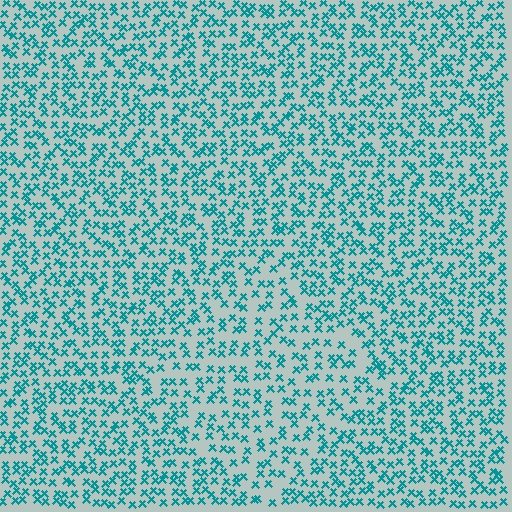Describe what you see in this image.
The image contains small teal elements arranged at two different densities. A diamond-shaped region is visible where the elements are less densely packed than the surrounding area.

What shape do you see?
I see a diamond.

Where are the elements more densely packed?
The elements are more densely packed outside the diamond boundary.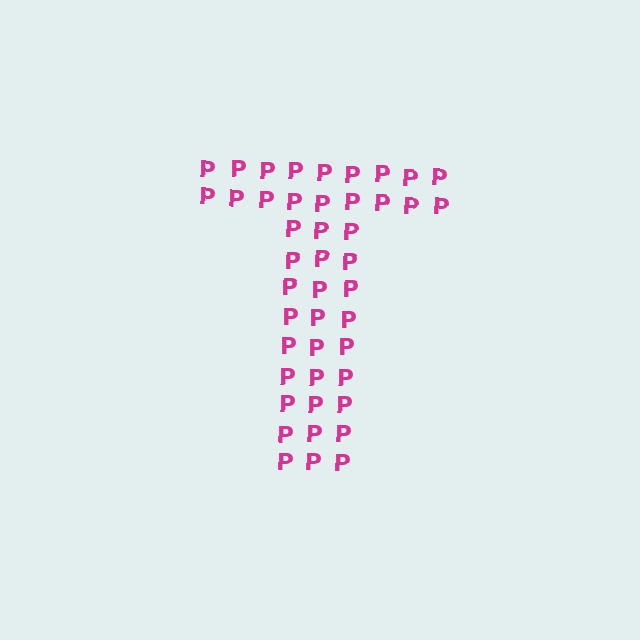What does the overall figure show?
The overall figure shows the letter T.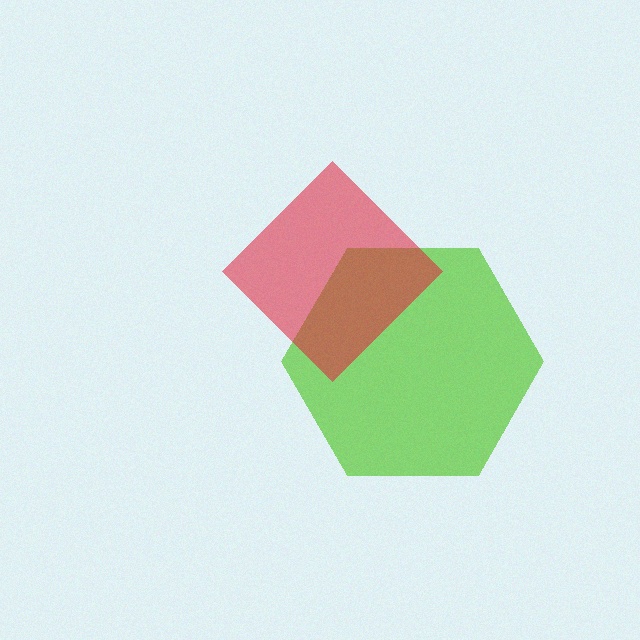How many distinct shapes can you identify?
There are 2 distinct shapes: a lime hexagon, a red diamond.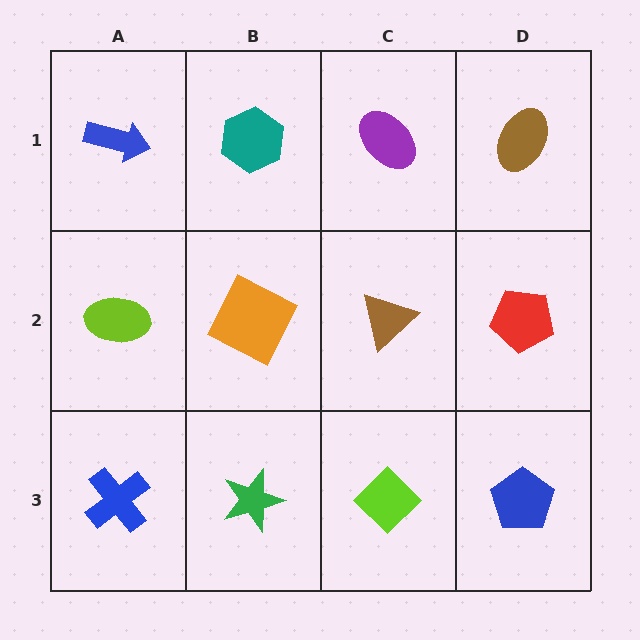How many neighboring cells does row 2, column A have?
3.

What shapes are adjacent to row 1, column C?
A brown triangle (row 2, column C), a teal hexagon (row 1, column B), a brown ellipse (row 1, column D).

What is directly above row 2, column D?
A brown ellipse.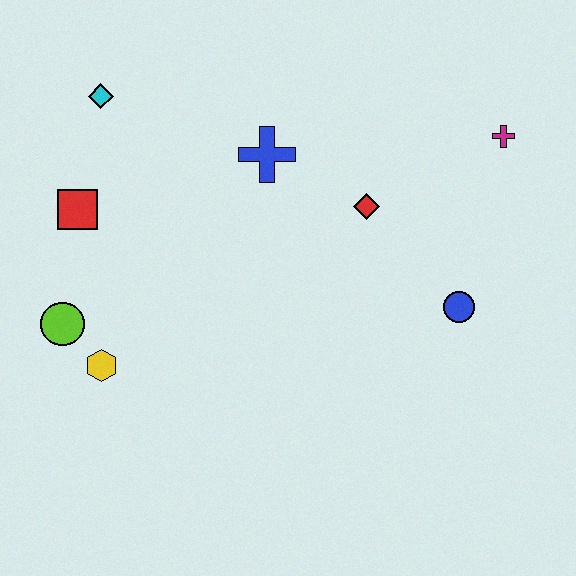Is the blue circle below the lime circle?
No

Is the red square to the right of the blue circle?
No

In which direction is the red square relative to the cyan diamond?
The red square is below the cyan diamond.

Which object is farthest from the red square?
The magenta cross is farthest from the red square.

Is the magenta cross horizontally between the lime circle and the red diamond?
No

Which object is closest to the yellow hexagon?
The lime circle is closest to the yellow hexagon.